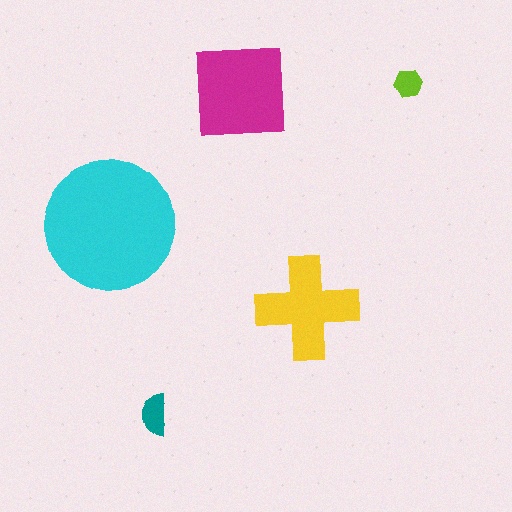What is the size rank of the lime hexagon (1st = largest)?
5th.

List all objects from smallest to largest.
The lime hexagon, the teal semicircle, the yellow cross, the magenta square, the cyan circle.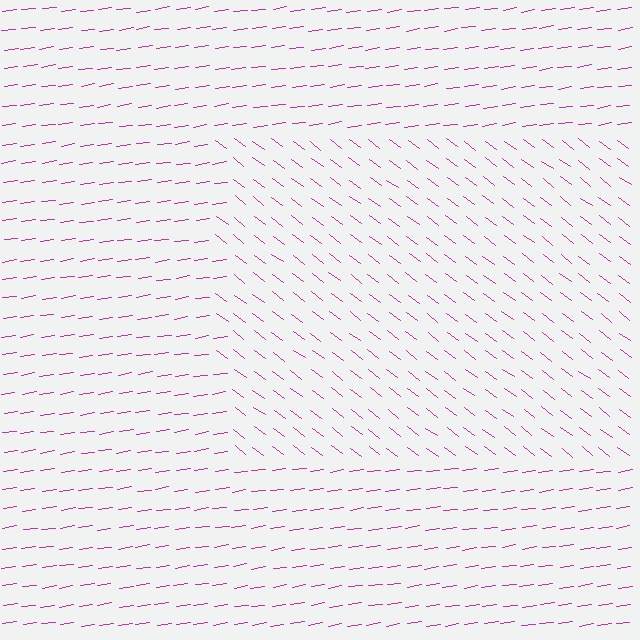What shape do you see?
I see a rectangle.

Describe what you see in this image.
The image is filled with small magenta line segments. A rectangle region in the image has lines oriented differently from the surrounding lines, creating a visible texture boundary.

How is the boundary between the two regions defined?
The boundary is defined purely by a change in line orientation (approximately 45 degrees difference). All lines are the same color and thickness.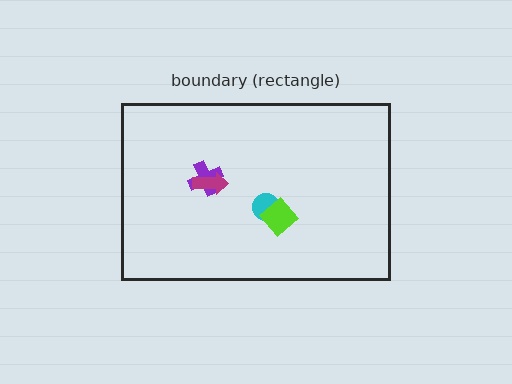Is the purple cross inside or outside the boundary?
Inside.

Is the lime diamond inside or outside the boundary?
Inside.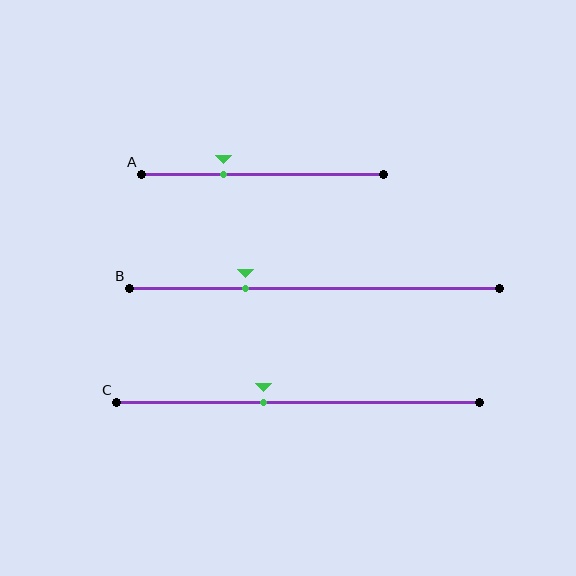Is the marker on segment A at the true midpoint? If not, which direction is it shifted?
No, the marker on segment A is shifted to the left by about 16% of the segment length.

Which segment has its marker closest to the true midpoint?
Segment C has its marker closest to the true midpoint.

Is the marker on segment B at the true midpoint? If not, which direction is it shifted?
No, the marker on segment B is shifted to the left by about 19% of the segment length.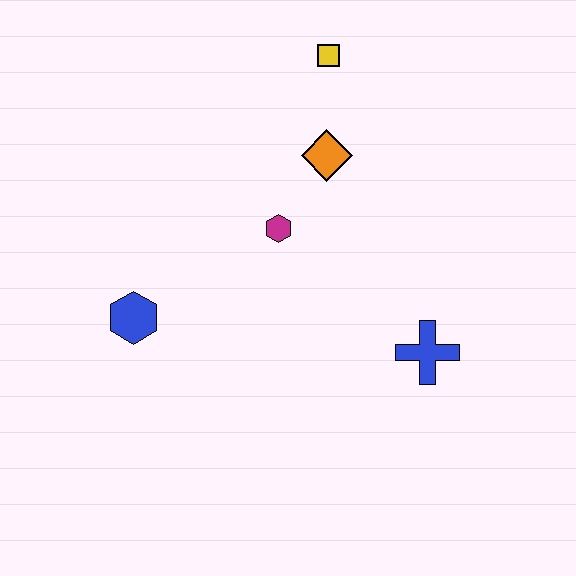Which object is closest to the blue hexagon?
The magenta hexagon is closest to the blue hexagon.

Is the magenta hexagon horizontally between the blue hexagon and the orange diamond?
Yes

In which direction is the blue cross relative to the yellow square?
The blue cross is below the yellow square.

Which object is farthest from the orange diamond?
The blue hexagon is farthest from the orange diamond.